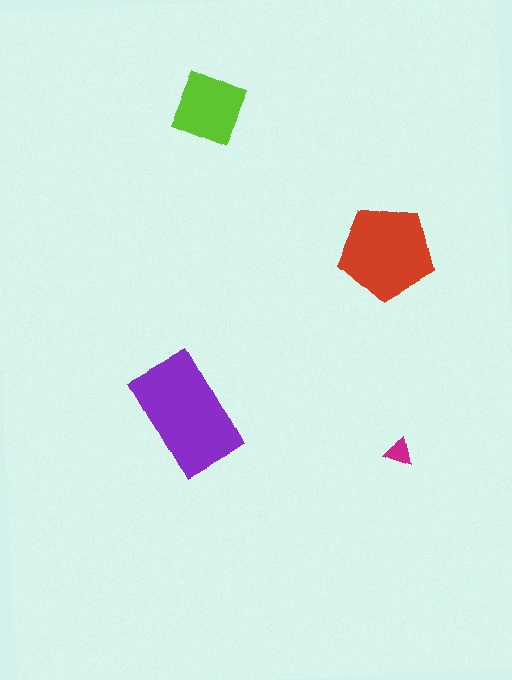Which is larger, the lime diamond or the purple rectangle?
The purple rectangle.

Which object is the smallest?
The magenta triangle.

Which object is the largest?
The purple rectangle.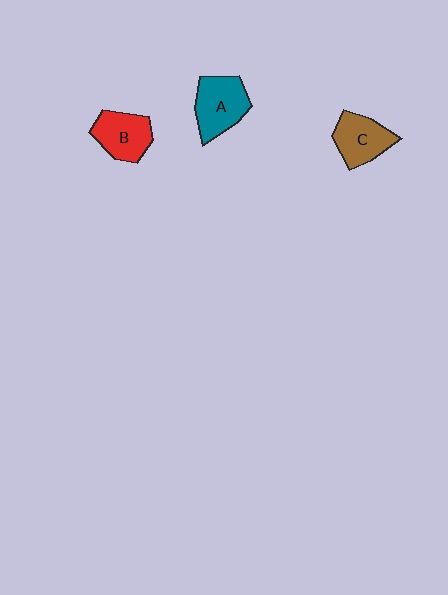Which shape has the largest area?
Shape A (teal).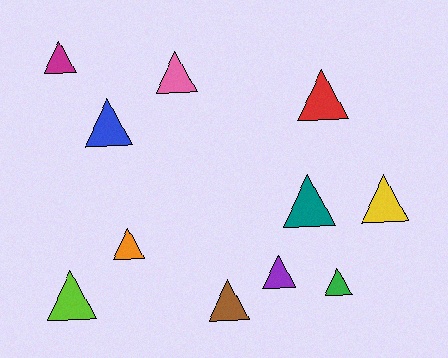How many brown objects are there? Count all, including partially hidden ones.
There is 1 brown object.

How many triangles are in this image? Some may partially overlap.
There are 11 triangles.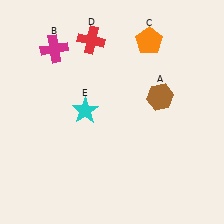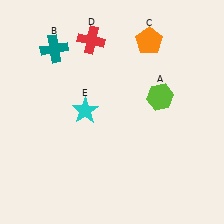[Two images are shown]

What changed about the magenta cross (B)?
In Image 1, B is magenta. In Image 2, it changed to teal.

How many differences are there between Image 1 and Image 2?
There are 2 differences between the two images.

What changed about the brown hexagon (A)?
In Image 1, A is brown. In Image 2, it changed to lime.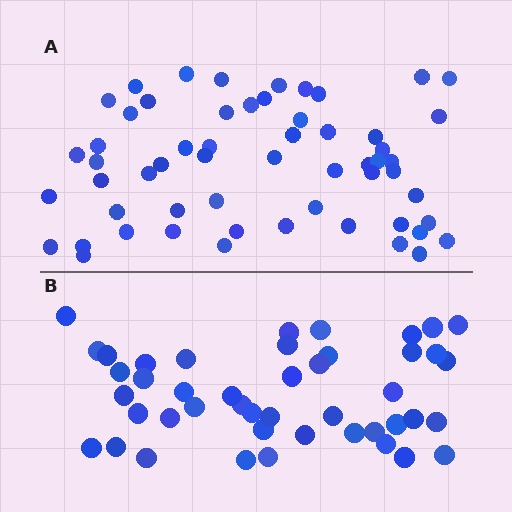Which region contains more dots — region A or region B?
Region A (the top region) has more dots.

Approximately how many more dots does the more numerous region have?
Region A has roughly 12 or so more dots than region B.